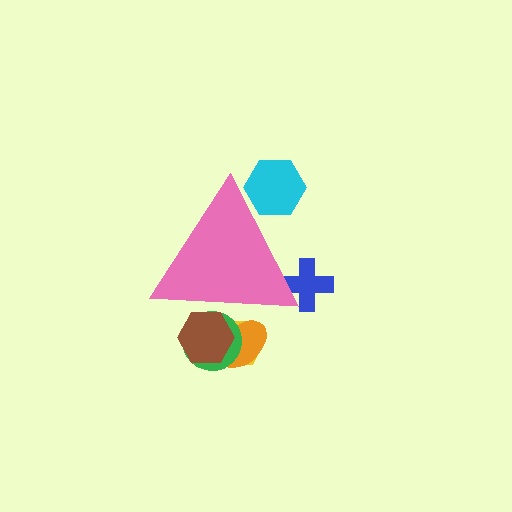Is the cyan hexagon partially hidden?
Yes, the cyan hexagon is partially hidden behind the pink triangle.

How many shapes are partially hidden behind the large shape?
6 shapes are partially hidden.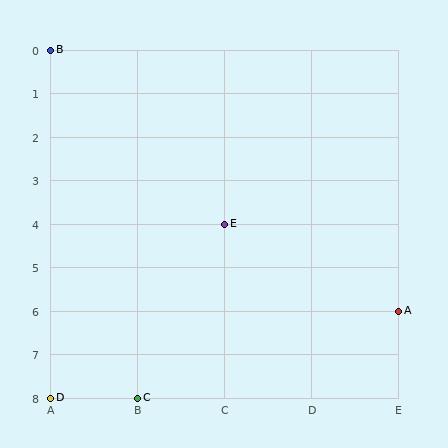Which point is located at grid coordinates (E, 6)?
Point A is at (E, 6).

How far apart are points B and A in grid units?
Points B and A are 4 columns and 6 rows apart (about 7.2 grid units diagonally).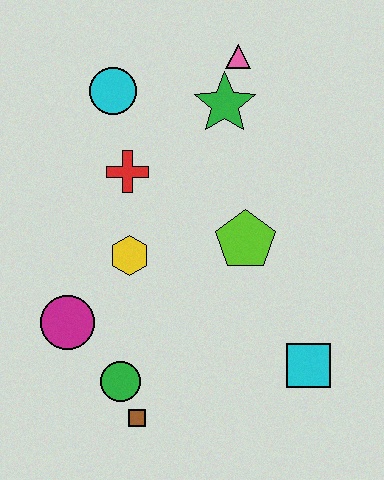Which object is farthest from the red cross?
The cyan square is farthest from the red cross.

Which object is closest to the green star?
The pink triangle is closest to the green star.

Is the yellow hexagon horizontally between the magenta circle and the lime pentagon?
Yes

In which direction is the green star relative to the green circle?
The green star is above the green circle.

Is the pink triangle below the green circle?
No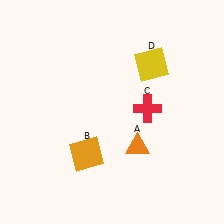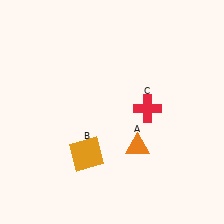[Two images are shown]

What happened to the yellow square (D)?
The yellow square (D) was removed in Image 2. It was in the top-right area of Image 1.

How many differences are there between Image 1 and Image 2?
There is 1 difference between the two images.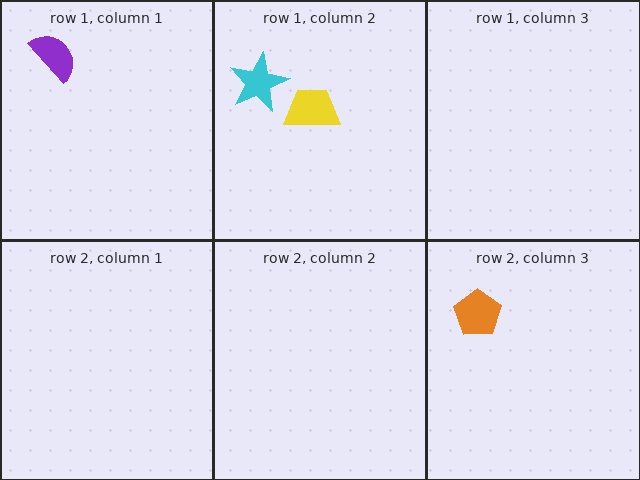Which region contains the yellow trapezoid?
The row 1, column 2 region.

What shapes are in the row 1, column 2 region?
The yellow trapezoid, the cyan star.